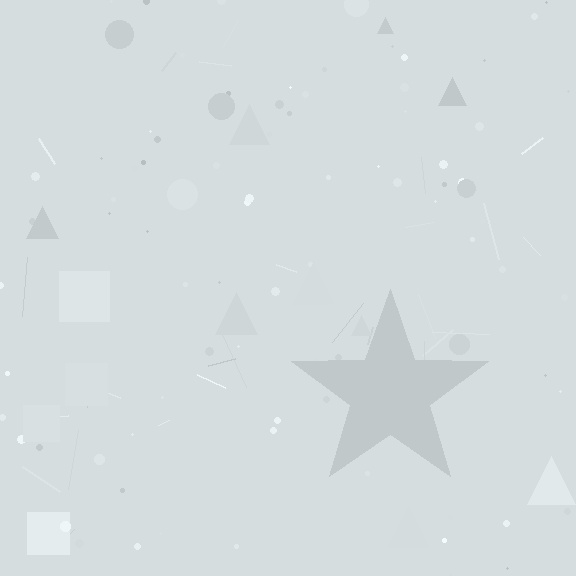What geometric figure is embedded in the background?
A star is embedded in the background.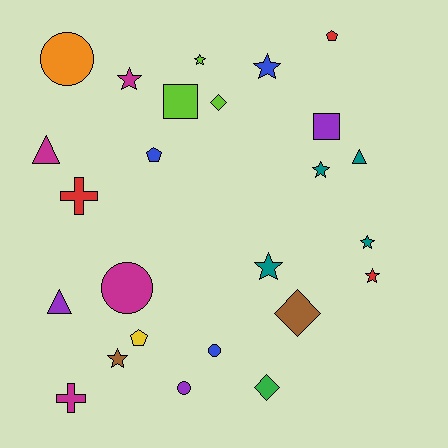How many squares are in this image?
There are 2 squares.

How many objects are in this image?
There are 25 objects.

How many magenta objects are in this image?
There are 4 magenta objects.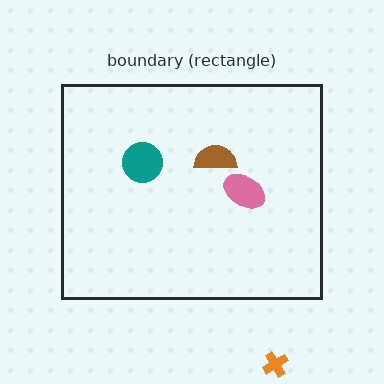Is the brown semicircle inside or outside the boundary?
Inside.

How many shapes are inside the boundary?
3 inside, 1 outside.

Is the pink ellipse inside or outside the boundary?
Inside.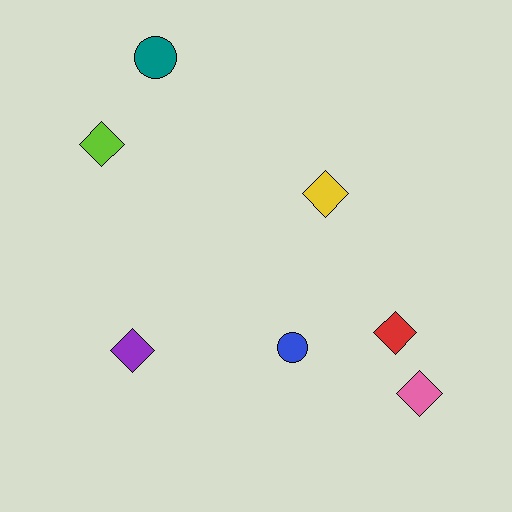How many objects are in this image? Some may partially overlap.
There are 7 objects.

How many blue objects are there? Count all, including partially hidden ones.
There is 1 blue object.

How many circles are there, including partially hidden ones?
There are 2 circles.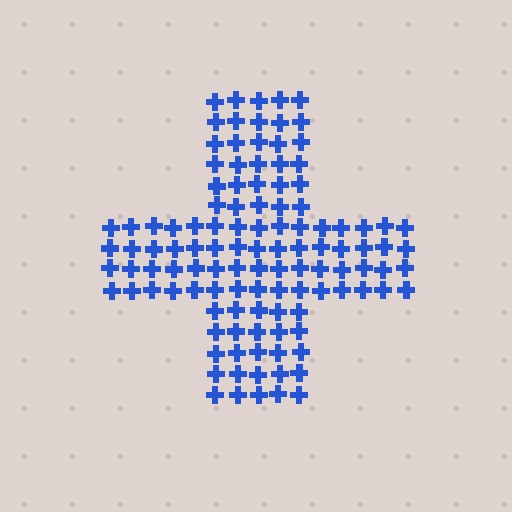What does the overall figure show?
The overall figure shows a cross.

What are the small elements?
The small elements are crosses.